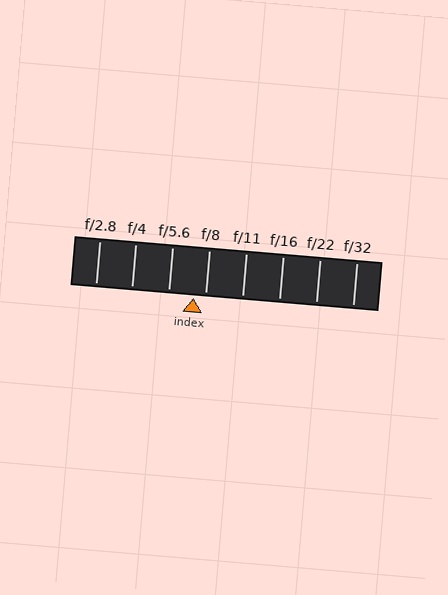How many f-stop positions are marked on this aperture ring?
There are 8 f-stop positions marked.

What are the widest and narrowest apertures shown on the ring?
The widest aperture shown is f/2.8 and the narrowest is f/32.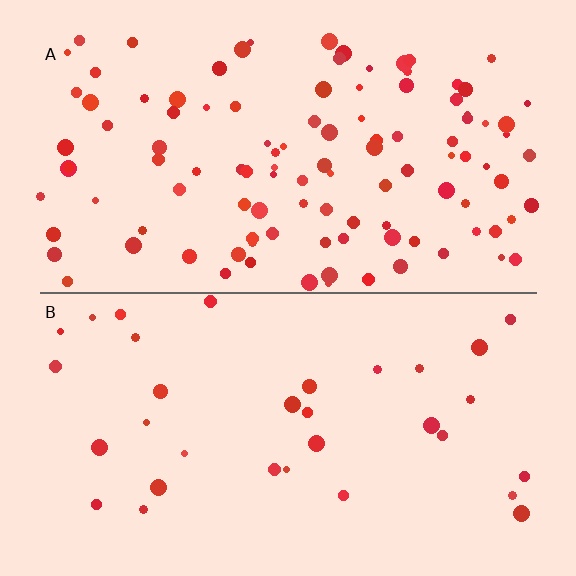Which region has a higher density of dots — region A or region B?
A (the top).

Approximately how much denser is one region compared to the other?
Approximately 3.3× — region A over region B.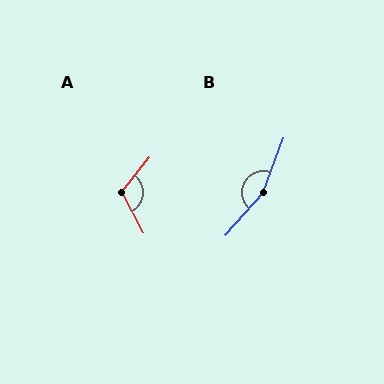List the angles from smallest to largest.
A (114°), B (159°).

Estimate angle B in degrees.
Approximately 159 degrees.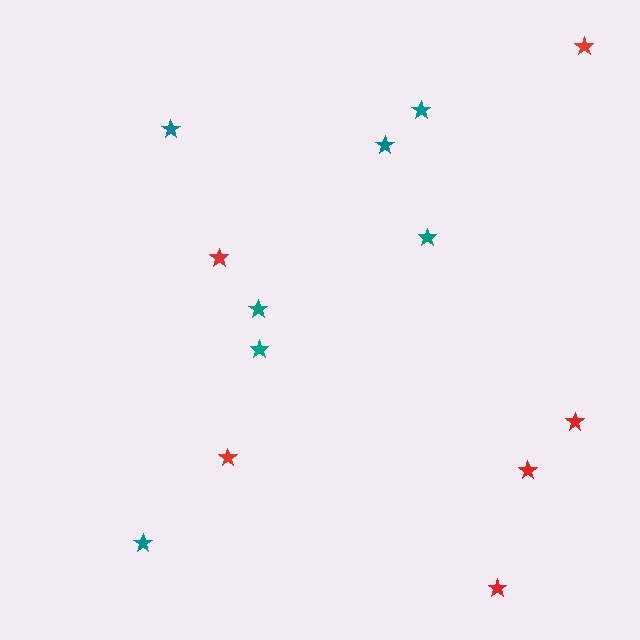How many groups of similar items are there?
There are 2 groups: one group of teal stars (7) and one group of red stars (6).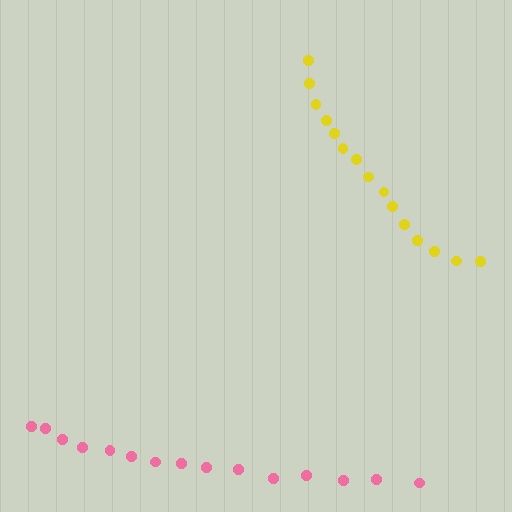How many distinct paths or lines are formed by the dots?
There are 2 distinct paths.